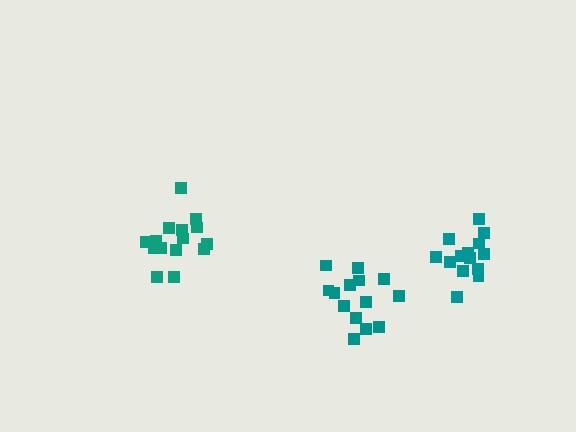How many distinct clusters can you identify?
There are 3 distinct clusters.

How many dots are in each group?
Group 1: 16 dots, Group 2: 14 dots, Group 3: 14 dots (44 total).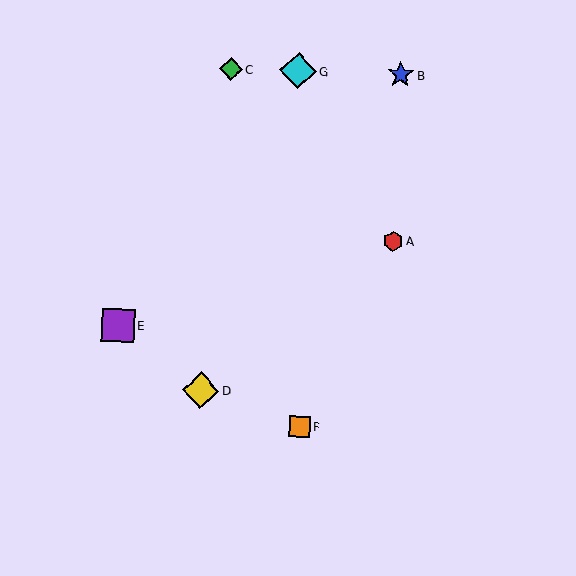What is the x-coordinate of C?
Object C is at x≈231.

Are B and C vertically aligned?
No, B is at x≈401 and C is at x≈231.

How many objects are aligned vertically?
2 objects (A, B) are aligned vertically.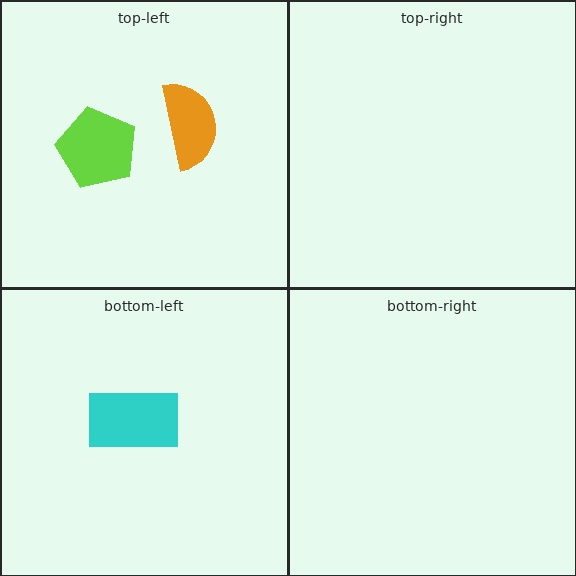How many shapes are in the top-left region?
2.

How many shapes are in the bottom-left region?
1.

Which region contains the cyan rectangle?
The bottom-left region.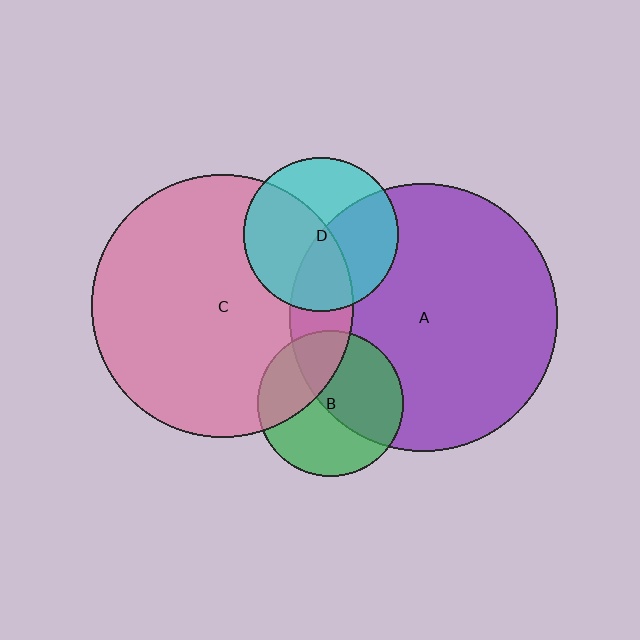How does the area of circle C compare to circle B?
Approximately 3.2 times.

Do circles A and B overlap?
Yes.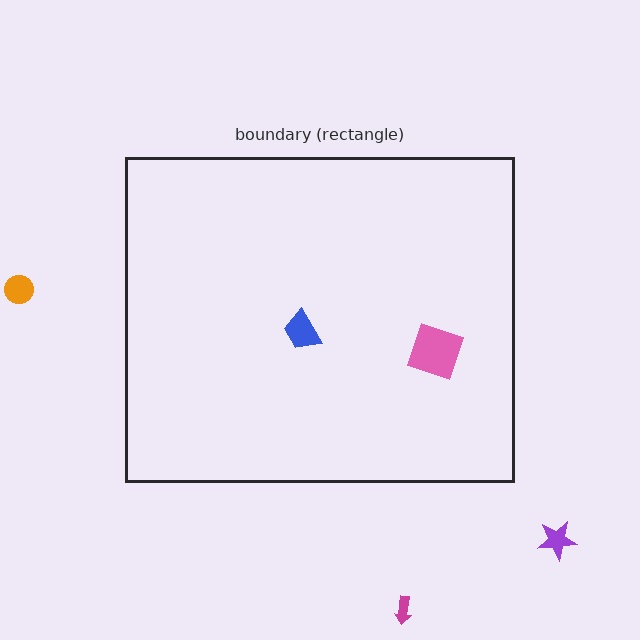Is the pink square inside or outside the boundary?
Inside.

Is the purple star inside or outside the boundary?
Outside.